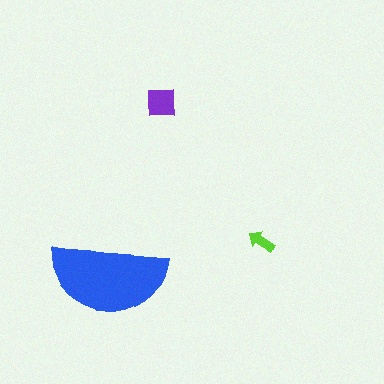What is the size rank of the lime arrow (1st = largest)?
3rd.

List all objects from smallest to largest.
The lime arrow, the purple square, the blue semicircle.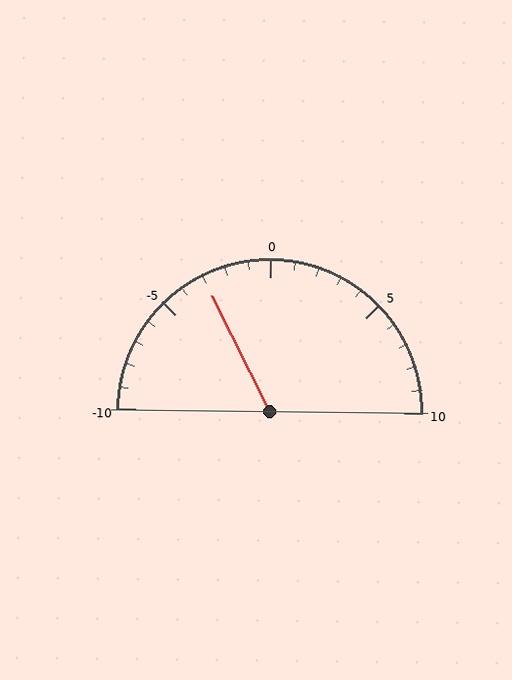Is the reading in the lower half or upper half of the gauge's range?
The reading is in the lower half of the range (-10 to 10).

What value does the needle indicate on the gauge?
The needle indicates approximately -3.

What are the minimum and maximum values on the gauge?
The gauge ranges from -10 to 10.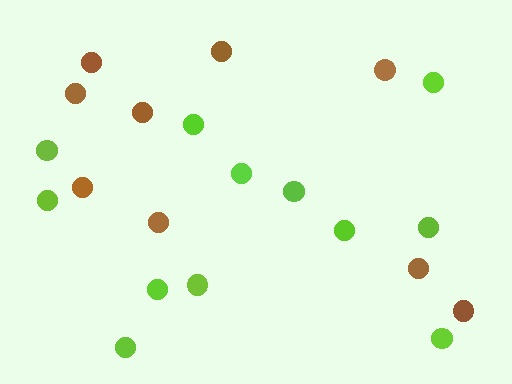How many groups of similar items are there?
There are 2 groups: one group of lime circles (12) and one group of brown circles (9).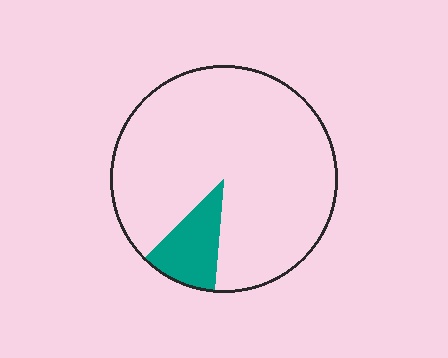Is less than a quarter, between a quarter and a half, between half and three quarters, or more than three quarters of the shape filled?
Less than a quarter.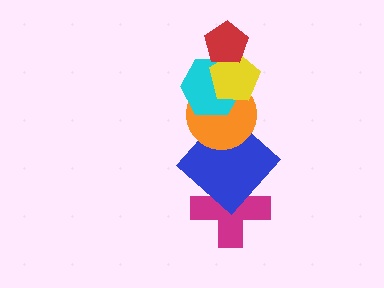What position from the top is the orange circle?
The orange circle is 4th from the top.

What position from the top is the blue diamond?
The blue diamond is 5th from the top.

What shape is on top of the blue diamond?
The orange circle is on top of the blue diamond.